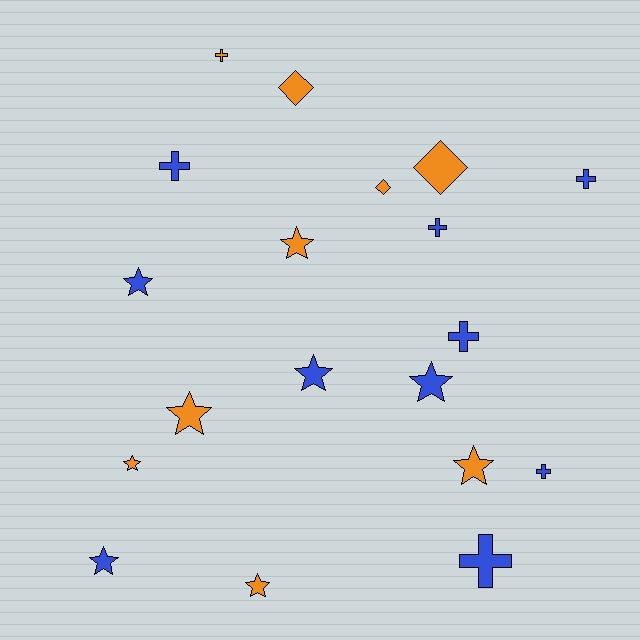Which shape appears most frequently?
Star, with 9 objects.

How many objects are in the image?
There are 19 objects.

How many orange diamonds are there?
There are 3 orange diamonds.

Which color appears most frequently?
Blue, with 10 objects.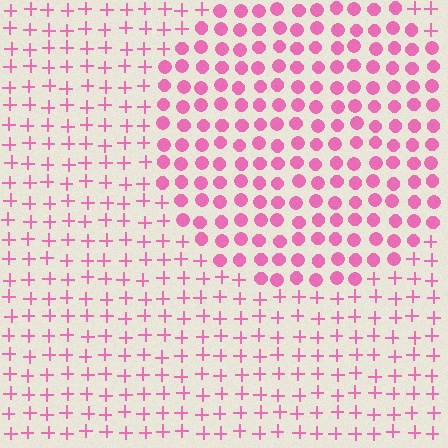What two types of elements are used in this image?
The image uses circles inside the circle region and plus signs outside it.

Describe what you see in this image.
The image is filled with small pink elements arranged in a uniform grid. A circle-shaped region contains circles, while the surrounding area contains plus signs. The boundary is defined purely by the change in element shape.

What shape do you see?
I see a circle.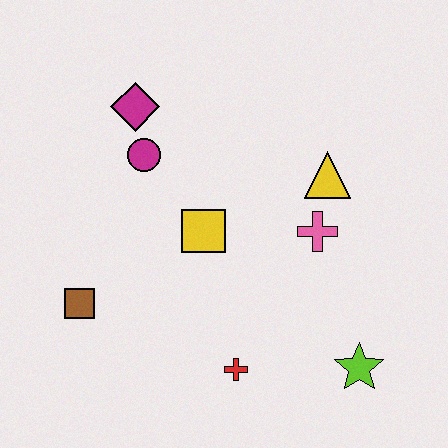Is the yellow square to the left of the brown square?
No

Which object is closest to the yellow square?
The magenta circle is closest to the yellow square.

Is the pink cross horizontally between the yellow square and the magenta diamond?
No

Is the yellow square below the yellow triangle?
Yes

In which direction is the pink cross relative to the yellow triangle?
The pink cross is below the yellow triangle.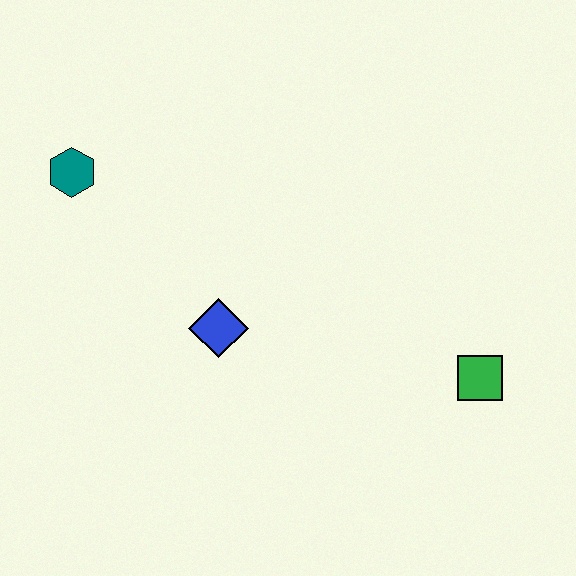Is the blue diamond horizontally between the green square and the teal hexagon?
Yes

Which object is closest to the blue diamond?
The teal hexagon is closest to the blue diamond.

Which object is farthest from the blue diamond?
The green square is farthest from the blue diamond.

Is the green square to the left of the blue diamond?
No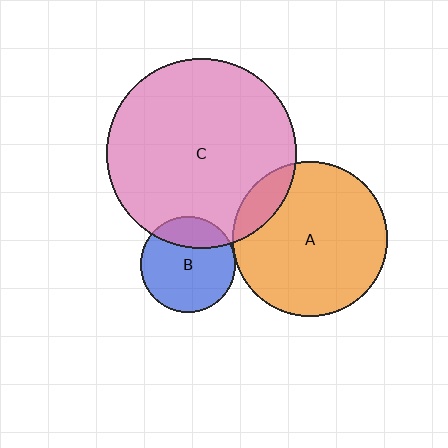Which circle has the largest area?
Circle C (pink).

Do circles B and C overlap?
Yes.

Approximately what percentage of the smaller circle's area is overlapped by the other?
Approximately 25%.